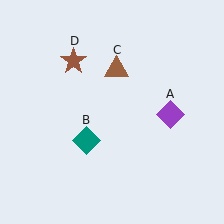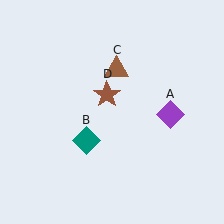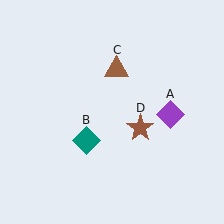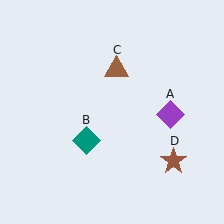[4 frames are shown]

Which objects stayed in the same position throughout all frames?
Purple diamond (object A) and teal diamond (object B) and brown triangle (object C) remained stationary.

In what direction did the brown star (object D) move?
The brown star (object D) moved down and to the right.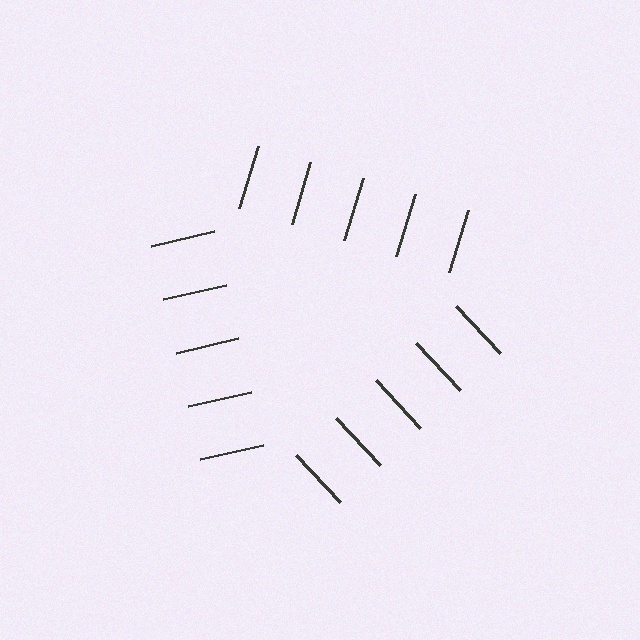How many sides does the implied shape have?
3 sides — the line-ends trace a triangle.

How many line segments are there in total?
15 — 5 along each of the 3 edges.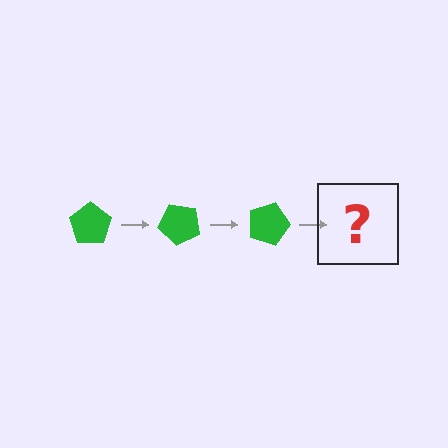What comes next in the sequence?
The next element should be a green pentagon rotated 135 degrees.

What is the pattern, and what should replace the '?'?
The pattern is that the pentagon rotates 45 degrees each step. The '?' should be a green pentagon rotated 135 degrees.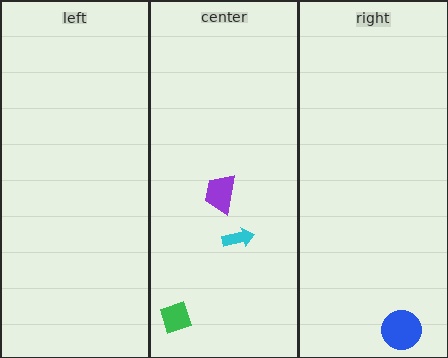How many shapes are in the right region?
1.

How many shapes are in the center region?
3.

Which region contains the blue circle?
The right region.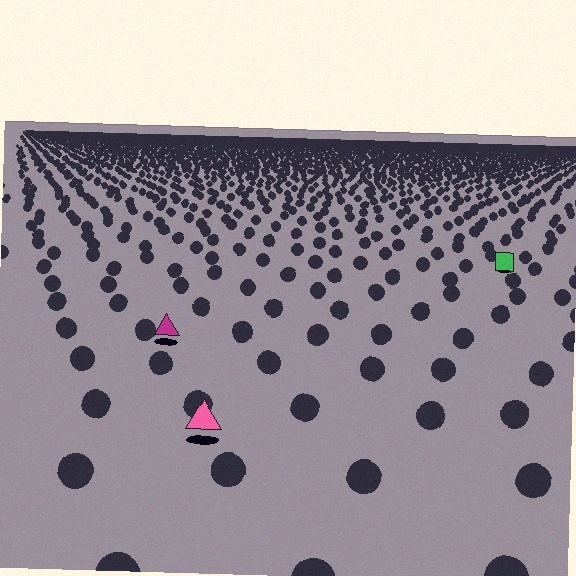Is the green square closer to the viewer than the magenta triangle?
No. The magenta triangle is closer — you can tell from the texture gradient: the ground texture is coarser near it.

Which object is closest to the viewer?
The pink triangle is closest. The texture marks near it are larger and more spread out.